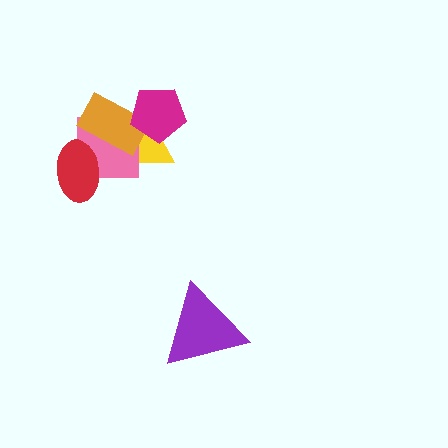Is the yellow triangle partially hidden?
Yes, it is partially covered by another shape.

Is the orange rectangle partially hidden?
Yes, it is partially covered by another shape.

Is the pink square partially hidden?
Yes, it is partially covered by another shape.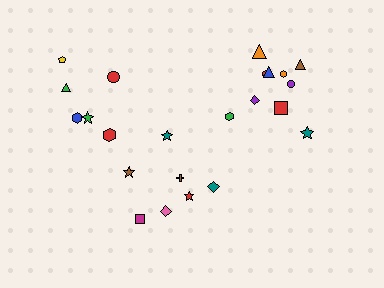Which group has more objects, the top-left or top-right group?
The top-right group.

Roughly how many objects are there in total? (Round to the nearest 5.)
Roughly 25 objects in total.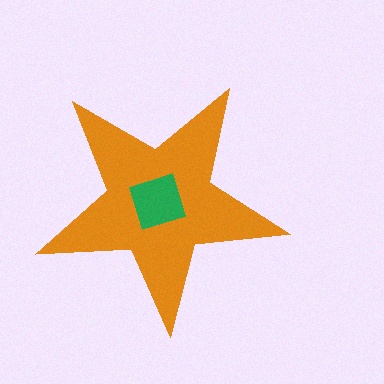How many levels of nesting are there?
2.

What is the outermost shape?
The orange star.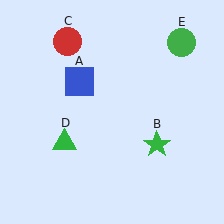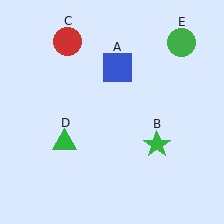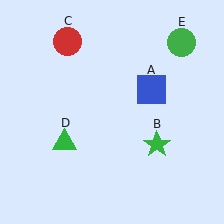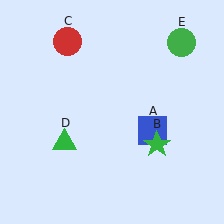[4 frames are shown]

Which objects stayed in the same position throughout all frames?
Green star (object B) and red circle (object C) and green triangle (object D) and green circle (object E) remained stationary.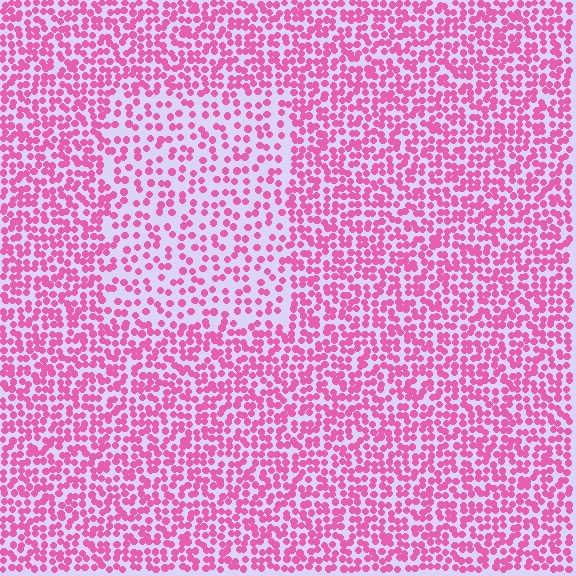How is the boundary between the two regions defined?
The boundary is defined by a change in element density (approximately 1.9x ratio). All elements are the same color, size, and shape.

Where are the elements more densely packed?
The elements are more densely packed outside the rectangle boundary.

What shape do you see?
I see a rectangle.